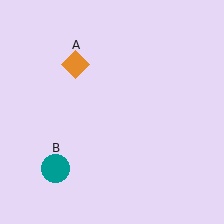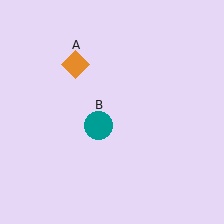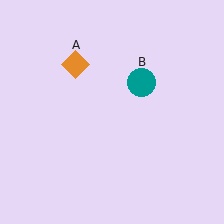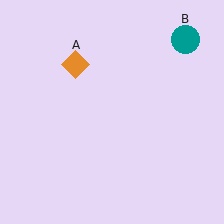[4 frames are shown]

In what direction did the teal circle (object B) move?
The teal circle (object B) moved up and to the right.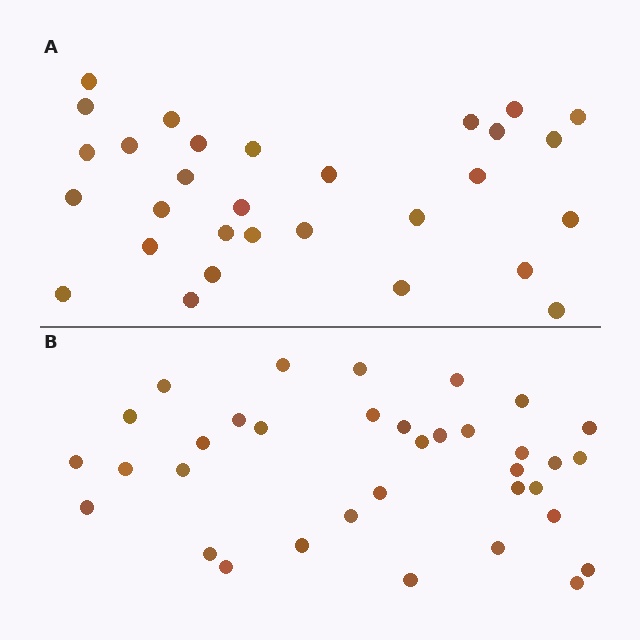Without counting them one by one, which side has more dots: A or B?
Region B (the bottom region) has more dots.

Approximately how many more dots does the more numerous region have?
Region B has about 5 more dots than region A.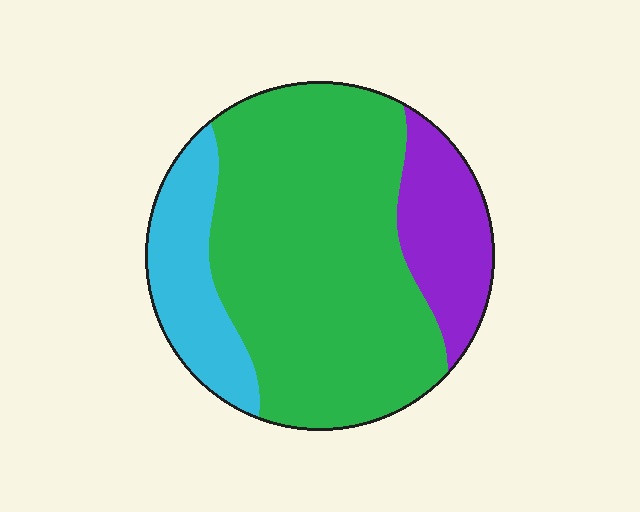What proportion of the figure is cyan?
Cyan covers around 20% of the figure.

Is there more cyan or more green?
Green.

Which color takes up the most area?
Green, at roughly 65%.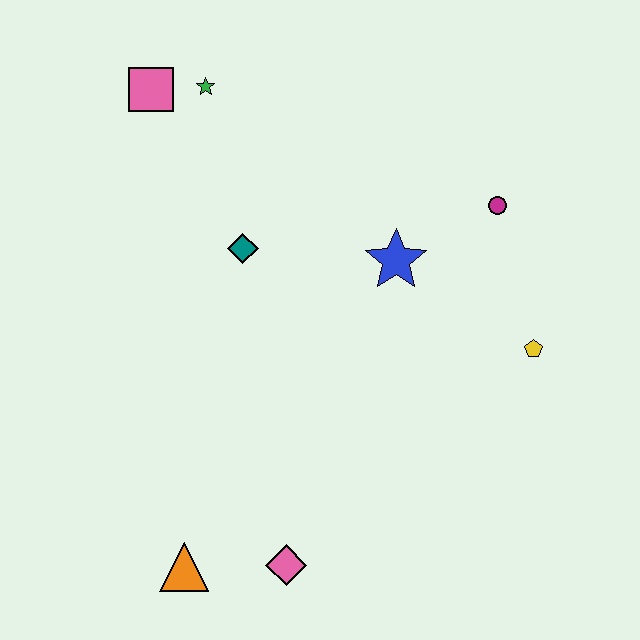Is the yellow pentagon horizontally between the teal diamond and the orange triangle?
No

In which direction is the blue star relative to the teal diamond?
The blue star is to the right of the teal diamond.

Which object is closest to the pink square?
The green star is closest to the pink square.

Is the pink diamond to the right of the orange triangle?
Yes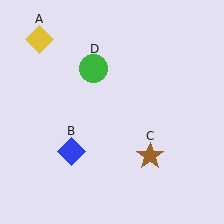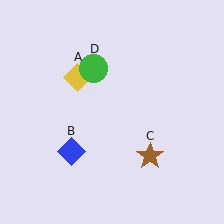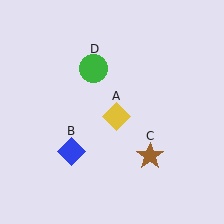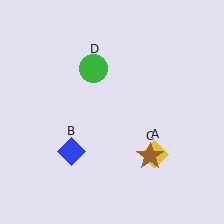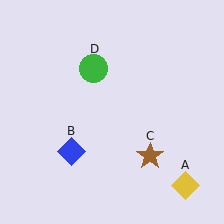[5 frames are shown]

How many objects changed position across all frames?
1 object changed position: yellow diamond (object A).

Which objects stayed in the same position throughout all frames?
Blue diamond (object B) and brown star (object C) and green circle (object D) remained stationary.